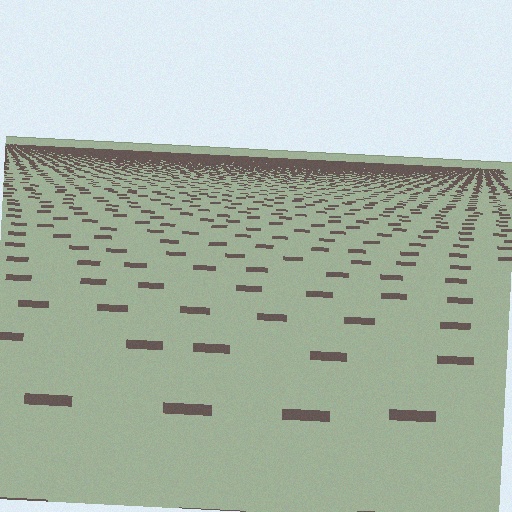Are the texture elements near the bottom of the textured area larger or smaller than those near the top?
Larger. Near the bottom, elements are closer to the viewer and appear at a bigger on-screen size.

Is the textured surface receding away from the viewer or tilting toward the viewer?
The surface is receding away from the viewer. Texture elements get smaller and denser toward the top.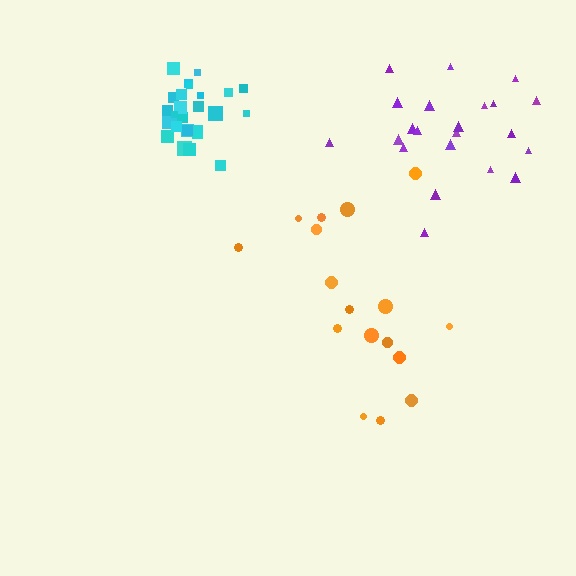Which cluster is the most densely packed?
Cyan.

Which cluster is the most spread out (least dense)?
Orange.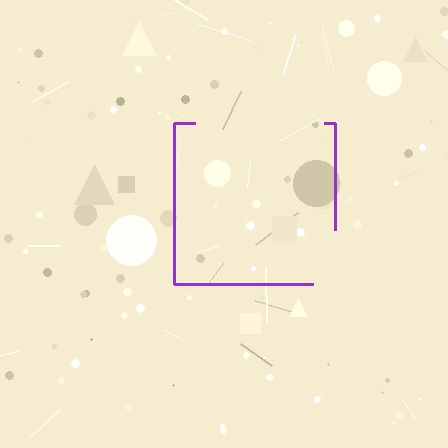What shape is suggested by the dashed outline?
The dashed outline suggests a square.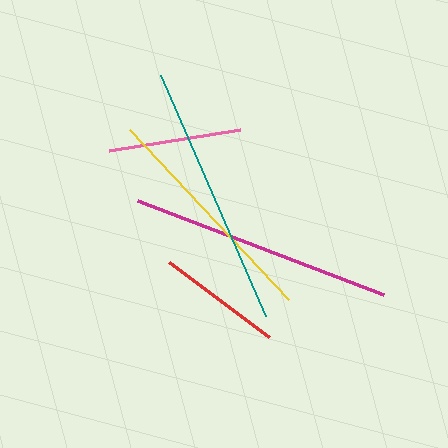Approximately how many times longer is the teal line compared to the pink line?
The teal line is approximately 2.0 times the length of the pink line.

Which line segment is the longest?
The magenta line is the longest at approximately 263 pixels.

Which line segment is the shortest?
The red line is the shortest at approximately 125 pixels.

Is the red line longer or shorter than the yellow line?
The yellow line is longer than the red line.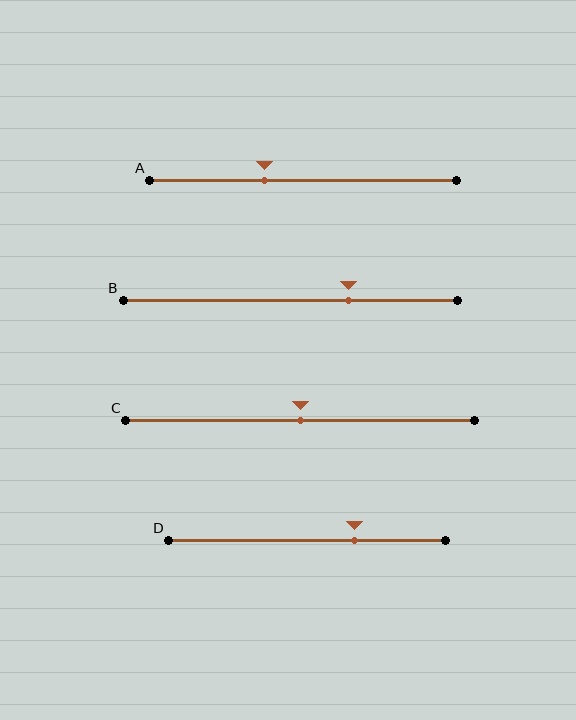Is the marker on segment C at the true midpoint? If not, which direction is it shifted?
Yes, the marker on segment C is at the true midpoint.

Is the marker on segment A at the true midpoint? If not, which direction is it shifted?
No, the marker on segment A is shifted to the left by about 13% of the segment length.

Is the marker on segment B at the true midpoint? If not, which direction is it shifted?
No, the marker on segment B is shifted to the right by about 17% of the segment length.